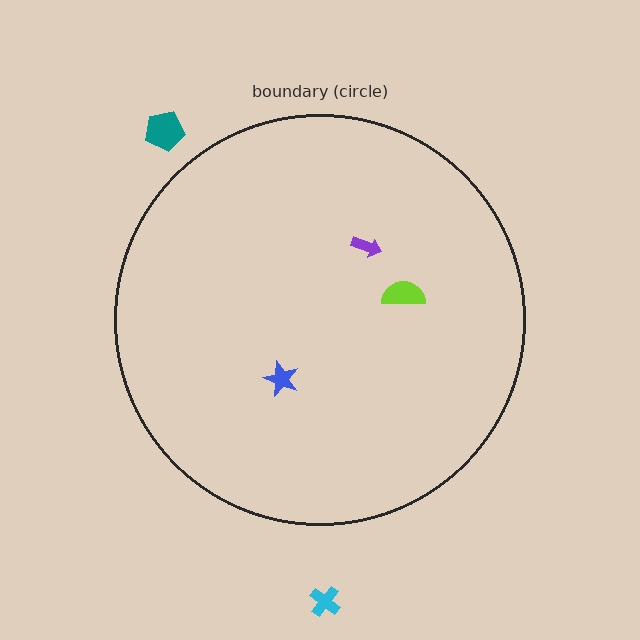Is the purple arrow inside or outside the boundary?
Inside.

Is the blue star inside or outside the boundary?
Inside.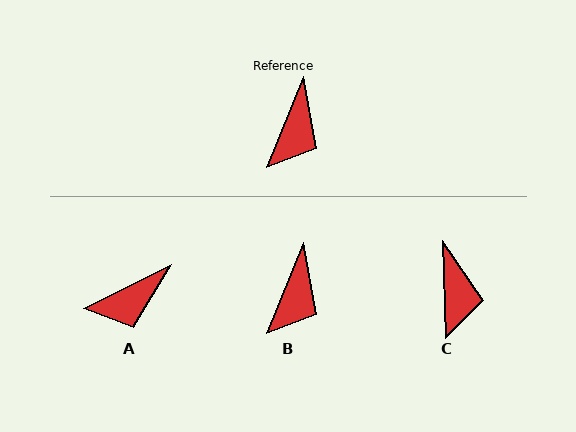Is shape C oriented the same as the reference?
No, it is off by about 24 degrees.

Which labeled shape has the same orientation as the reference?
B.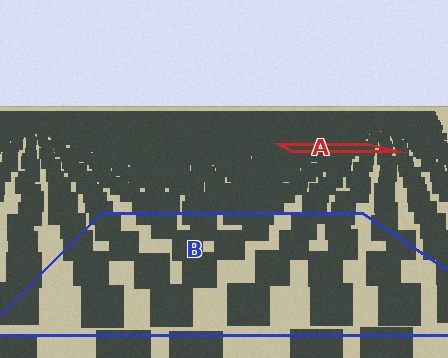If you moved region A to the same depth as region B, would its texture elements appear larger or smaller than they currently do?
They would appear larger. At a closer depth, the same texture elements are projected at a bigger on-screen size.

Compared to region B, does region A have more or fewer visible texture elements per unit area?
Region A has more texture elements per unit area — they are packed more densely because it is farther away.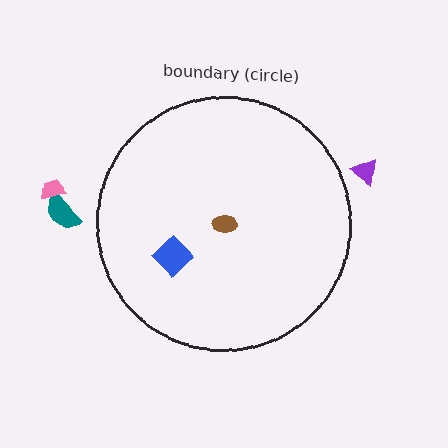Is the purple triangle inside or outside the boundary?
Outside.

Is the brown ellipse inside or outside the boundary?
Inside.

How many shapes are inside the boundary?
2 inside, 3 outside.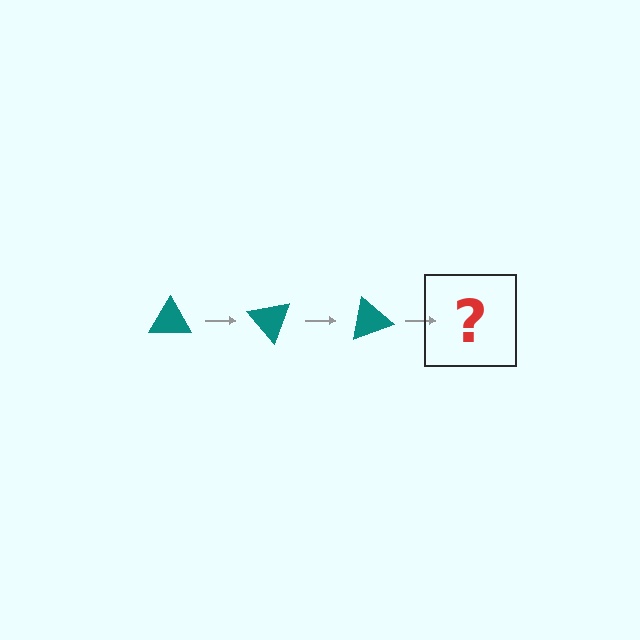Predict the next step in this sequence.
The next step is a teal triangle rotated 150 degrees.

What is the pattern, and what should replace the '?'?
The pattern is that the triangle rotates 50 degrees each step. The '?' should be a teal triangle rotated 150 degrees.